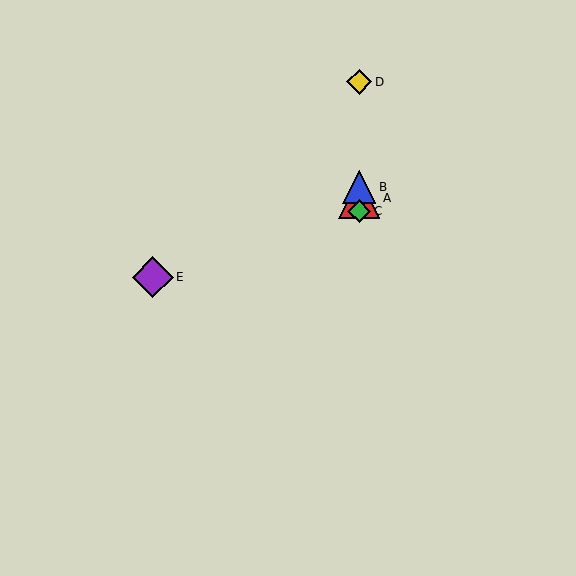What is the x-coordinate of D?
Object D is at x≈359.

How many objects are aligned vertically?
4 objects (A, B, C, D) are aligned vertically.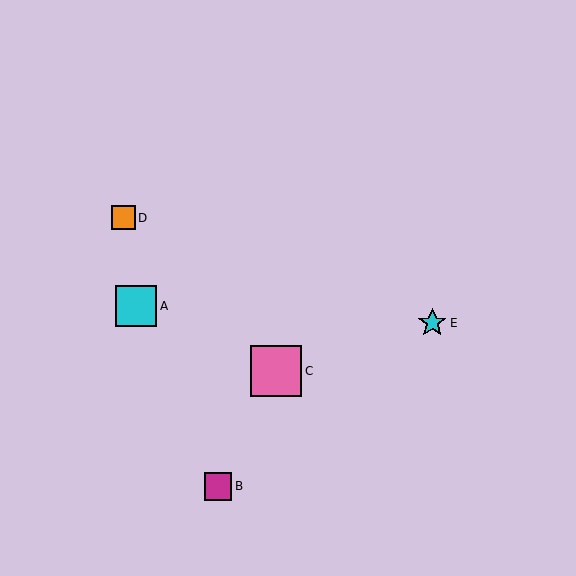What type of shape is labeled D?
Shape D is an orange square.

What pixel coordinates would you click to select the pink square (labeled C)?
Click at (276, 371) to select the pink square C.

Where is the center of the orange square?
The center of the orange square is at (123, 218).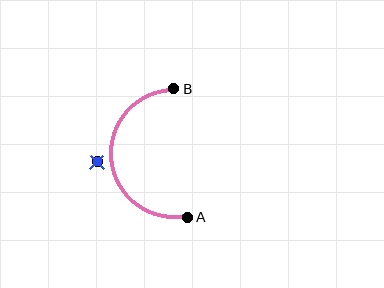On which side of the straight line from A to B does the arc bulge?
The arc bulges to the left of the straight line connecting A and B.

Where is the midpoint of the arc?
The arc midpoint is the point on the curve farthest from the straight line joining A and B. It sits to the left of that line.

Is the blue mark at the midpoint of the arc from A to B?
No — the blue mark does not lie on the arc at all. It sits slightly outside the curve.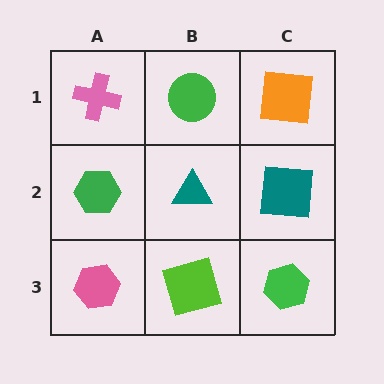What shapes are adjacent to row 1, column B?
A teal triangle (row 2, column B), a pink cross (row 1, column A), an orange square (row 1, column C).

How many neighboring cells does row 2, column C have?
3.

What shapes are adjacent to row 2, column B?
A green circle (row 1, column B), a lime square (row 3, column B), a green hexagon (row 2, column A), a teal square (row 2, column C).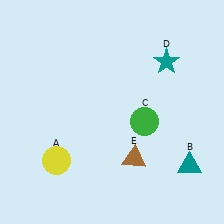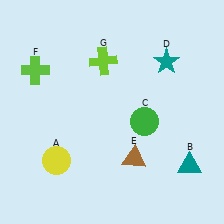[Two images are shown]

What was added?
A lime cross (F), a lime cross (G) were added in Image 2.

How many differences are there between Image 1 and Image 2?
There are 2 differences between the two images.